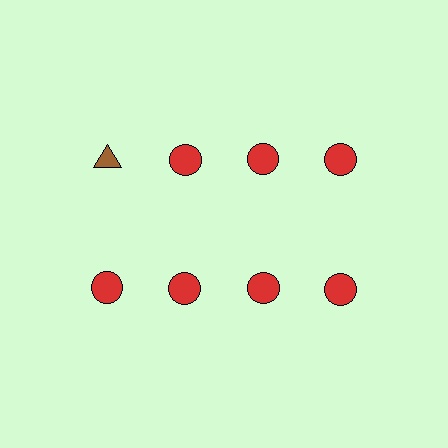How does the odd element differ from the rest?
It differs in both color (brown instead of red) and shape (triangle instead of circle).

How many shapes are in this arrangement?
There are 8 shapes arranged in a grid pattern.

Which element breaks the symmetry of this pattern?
The brown triangle in the top row, leftmost column breaks the symmetry. All other shapes are red circles.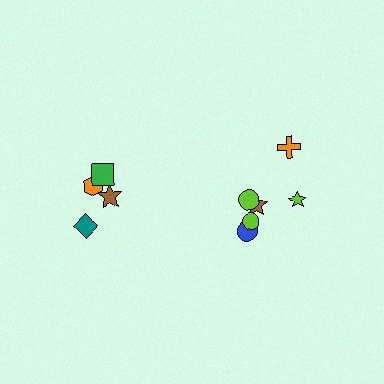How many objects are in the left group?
There are 4 objects.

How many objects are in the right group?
There are 6 objects.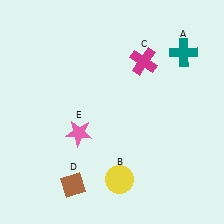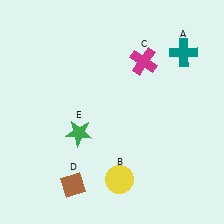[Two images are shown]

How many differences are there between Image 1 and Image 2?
There is 1 difference between the two images.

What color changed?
The star (E) changed from pink in Image 1 to green in Image 2.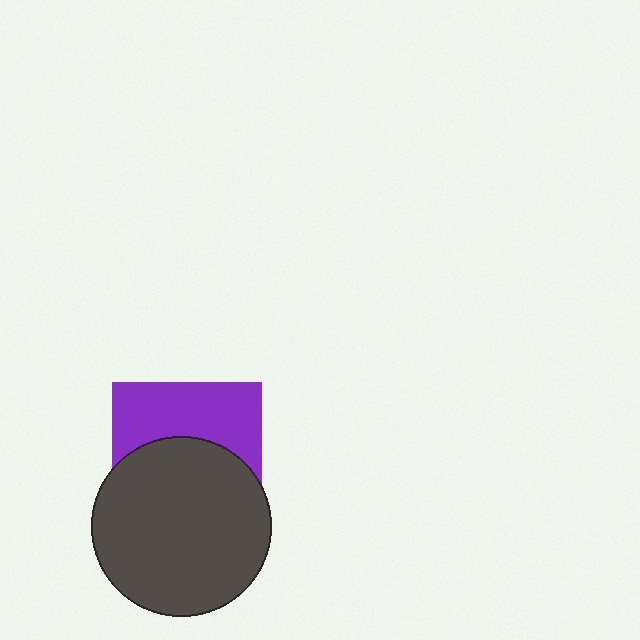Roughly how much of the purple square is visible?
A small part of it is visible (roughly 44%).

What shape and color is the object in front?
The object in front is a dark gray circle.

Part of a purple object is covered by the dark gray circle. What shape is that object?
It is a square.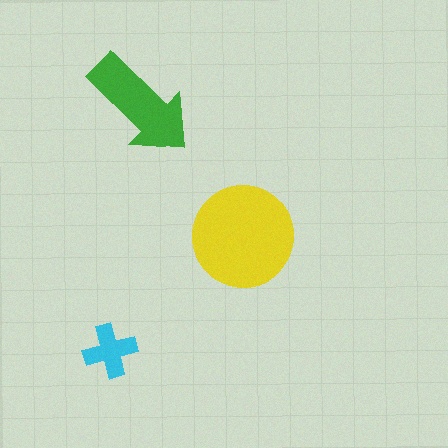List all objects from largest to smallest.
The yellow circle, the green arrow, the cyan cross.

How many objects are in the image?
There are 3 objects in the image.